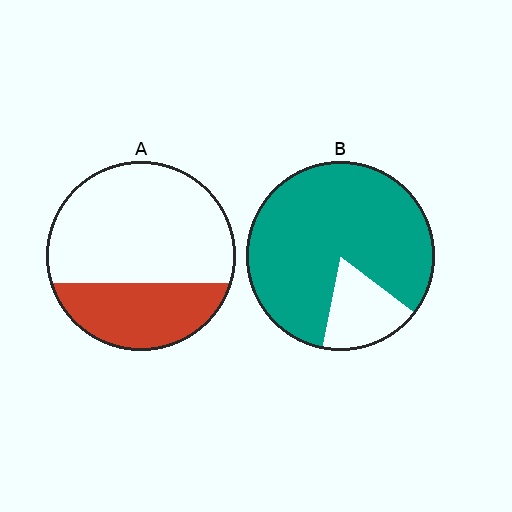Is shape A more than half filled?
No.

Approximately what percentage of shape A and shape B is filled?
A is approximately 30% and B is approximately 80%.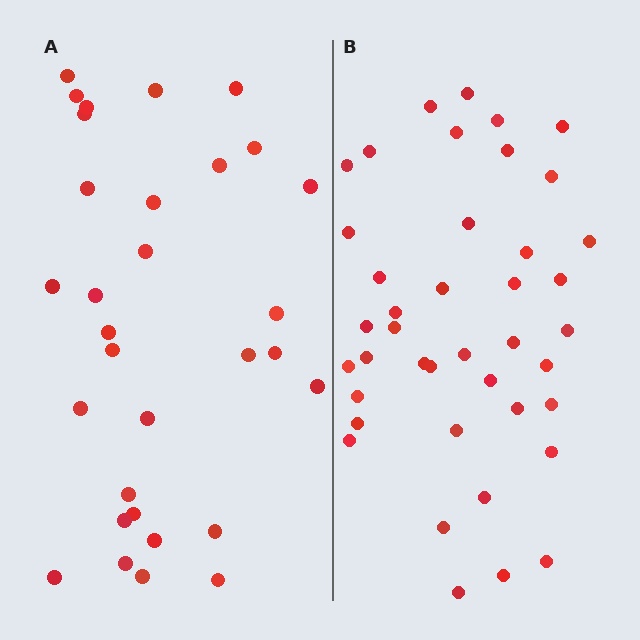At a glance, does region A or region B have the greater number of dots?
Region B (the right region) has more dots.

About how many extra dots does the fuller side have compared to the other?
Region B has roughly 10 or so more dots than region A.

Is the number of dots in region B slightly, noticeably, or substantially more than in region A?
Region B has noticeably more, but not dramatically so. The ratio is roughly 1.3 to 1.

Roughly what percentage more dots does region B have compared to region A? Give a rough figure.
About 30% more.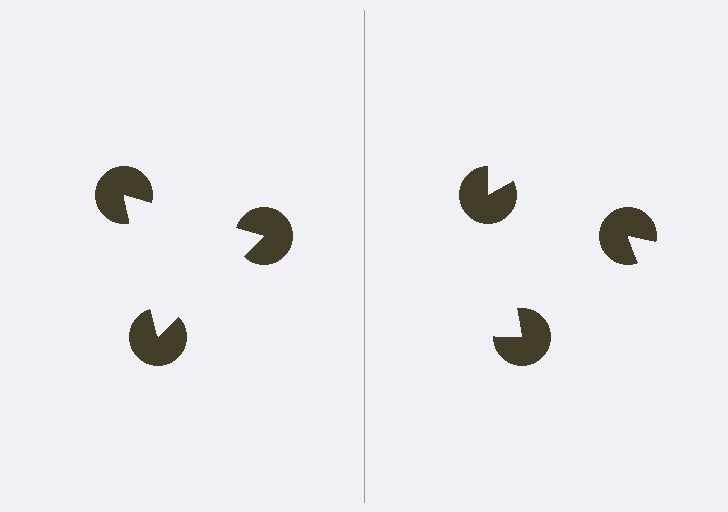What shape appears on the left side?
An illusory triangle.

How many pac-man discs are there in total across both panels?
6 — 3 on each side.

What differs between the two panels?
The pac-man discs are positioned identically on both sides; only the wedge orientations differ. On the left they align to a triangle; on the right they are misaligned.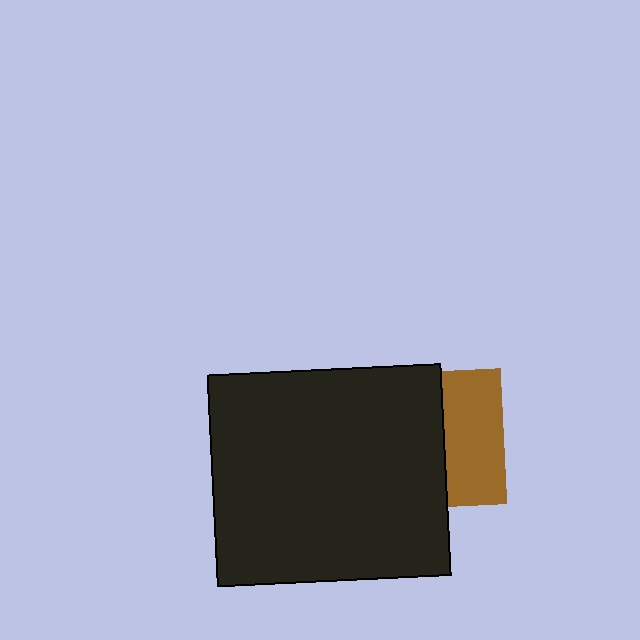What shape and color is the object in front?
The object in front is a black rectangle.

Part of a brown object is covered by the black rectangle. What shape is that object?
It is a square.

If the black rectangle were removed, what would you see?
You would see the complete brown square.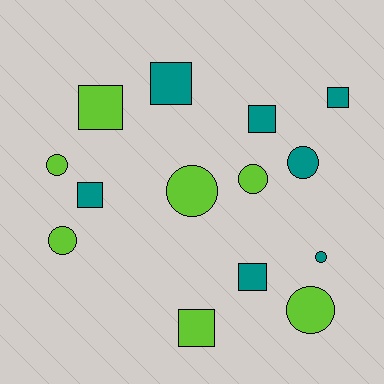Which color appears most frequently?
Teal, with 7 objects.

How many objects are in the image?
There are 14 objects.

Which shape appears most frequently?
Circle, with 7 objects.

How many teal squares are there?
There are 5 teal squares.